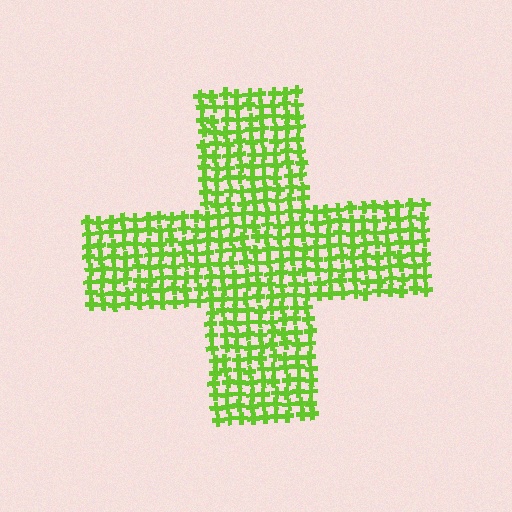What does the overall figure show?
The overall figure shows a cross.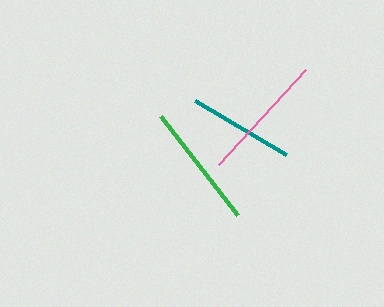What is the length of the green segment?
The green segment is approximately 125 pixels long.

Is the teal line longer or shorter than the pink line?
The pink line is longer than the teal line.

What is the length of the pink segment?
The pink segment is approximately 129 pixels long.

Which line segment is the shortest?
The teal line is the shortest at approximately 106 pixels.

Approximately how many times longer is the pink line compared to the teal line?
The pink line is approximately 1.2 times the length of the teal line.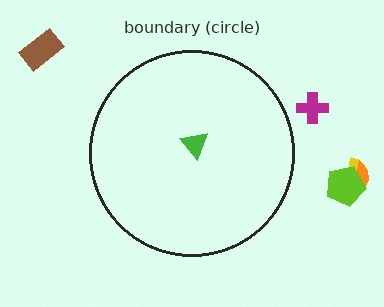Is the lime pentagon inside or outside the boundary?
Outside.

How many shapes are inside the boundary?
1 inside, 5 outside.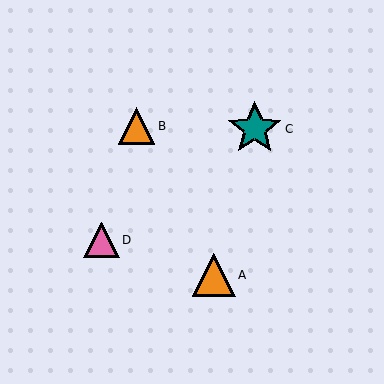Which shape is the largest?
The teal star (labeled C) is the largest.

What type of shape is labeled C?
Shape C is a teal star.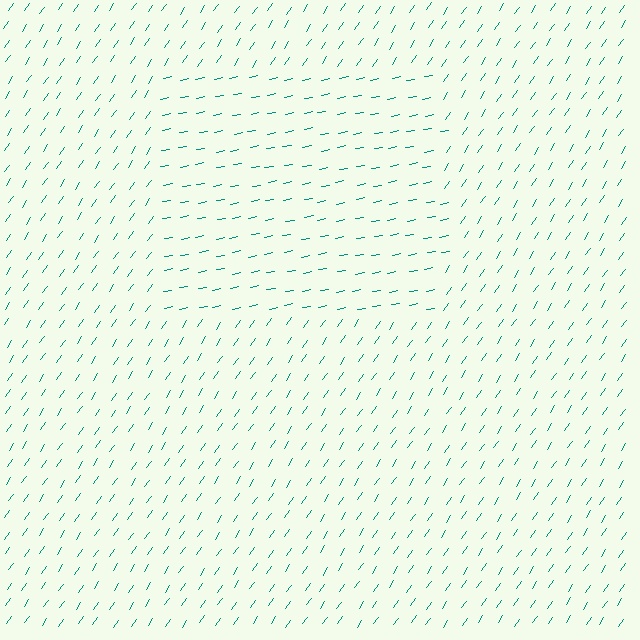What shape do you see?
I see a rectangle.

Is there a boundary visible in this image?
Yes, there is a texture boundary formed by a change in line orientation.